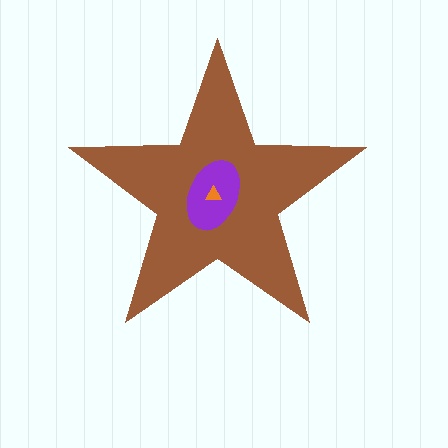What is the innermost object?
The orange triangle.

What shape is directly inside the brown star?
The purple ellipse.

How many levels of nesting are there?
3.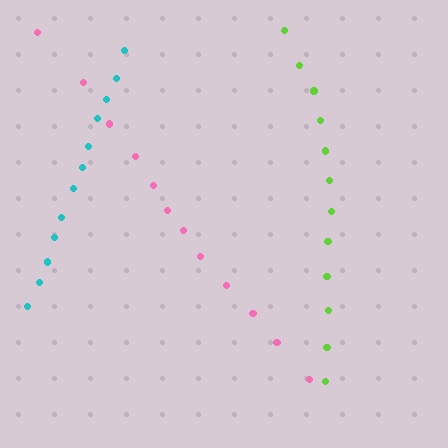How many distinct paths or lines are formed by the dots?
There are 3 distinct paths.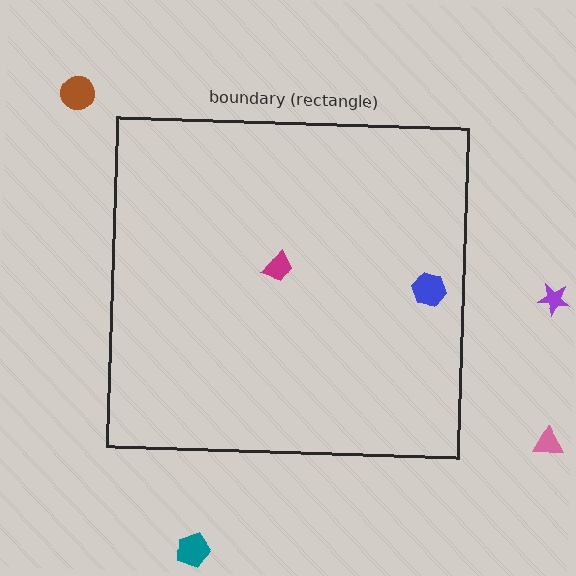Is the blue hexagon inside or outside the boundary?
Inside.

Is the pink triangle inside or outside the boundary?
Outside.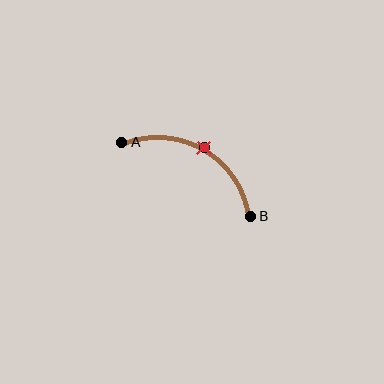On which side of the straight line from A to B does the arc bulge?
The arc bulges above the straight line connecting A and B.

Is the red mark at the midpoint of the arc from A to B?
Yes. The red mark lies on the arc at equal arc-length from both A and B — it is the arc midpoint.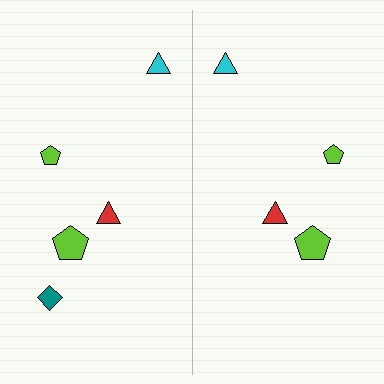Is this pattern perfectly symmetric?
No, the pattern is not perfectly symmetric. A teal diamond is missing from the right side.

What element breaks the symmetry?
A teal diamond is missing from the right side.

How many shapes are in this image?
There are 9 shapes in this image.